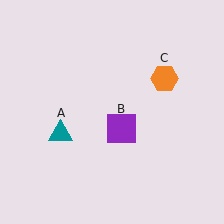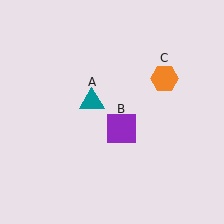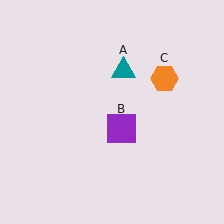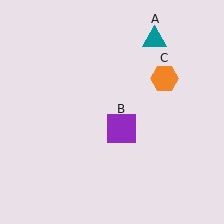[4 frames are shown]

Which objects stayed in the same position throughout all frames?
Purple square (object B) and orange hexagon (object C) remained stationary.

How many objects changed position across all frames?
1 object changed position: teal triangle (object A).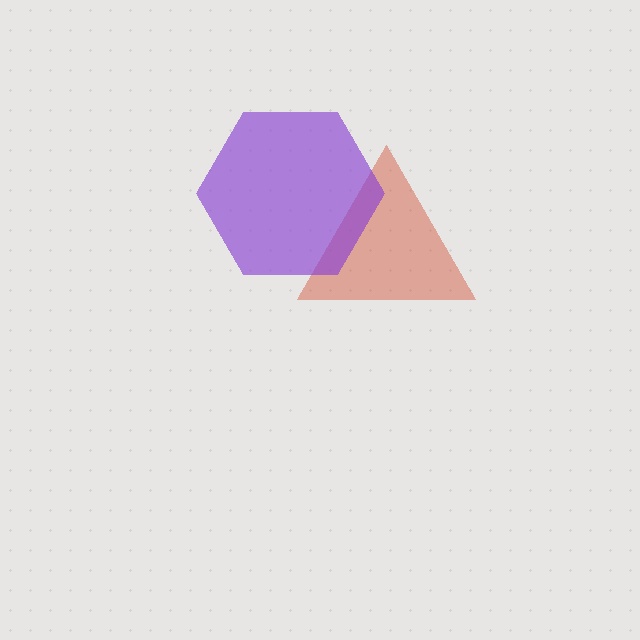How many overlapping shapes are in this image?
There are 2 overlapping shapes in the image.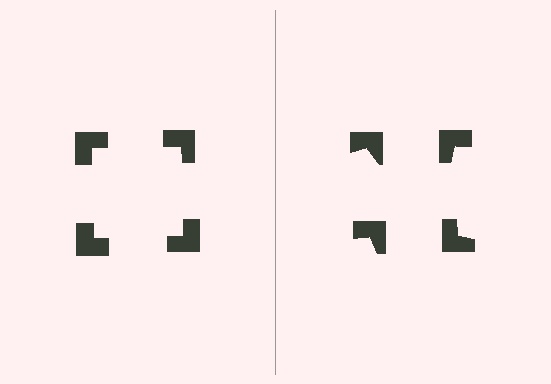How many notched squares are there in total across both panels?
8 — 4 on each side.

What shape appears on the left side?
An illusory square.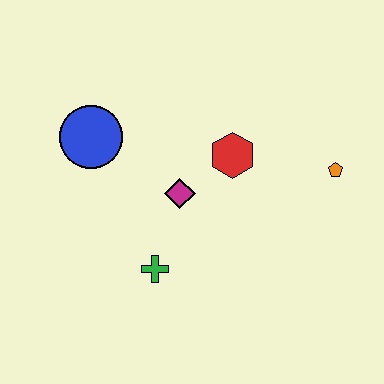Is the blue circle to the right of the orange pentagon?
No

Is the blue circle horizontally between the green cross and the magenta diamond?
No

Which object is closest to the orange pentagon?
The red hexagon is closest to the orange pentagon.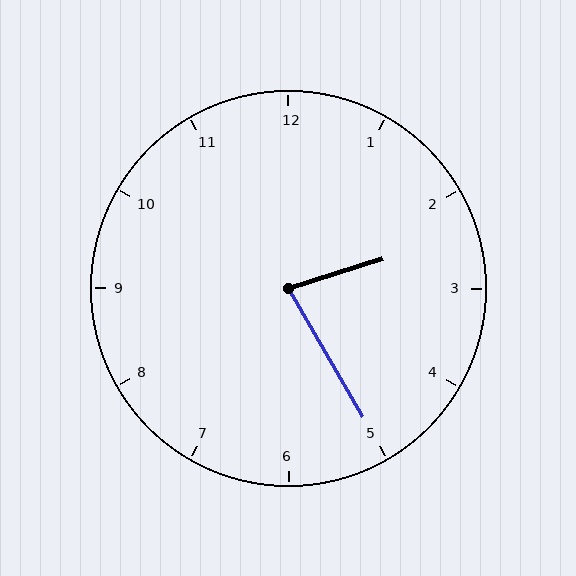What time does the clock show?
2:25.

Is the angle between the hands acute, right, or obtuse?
It is acute.